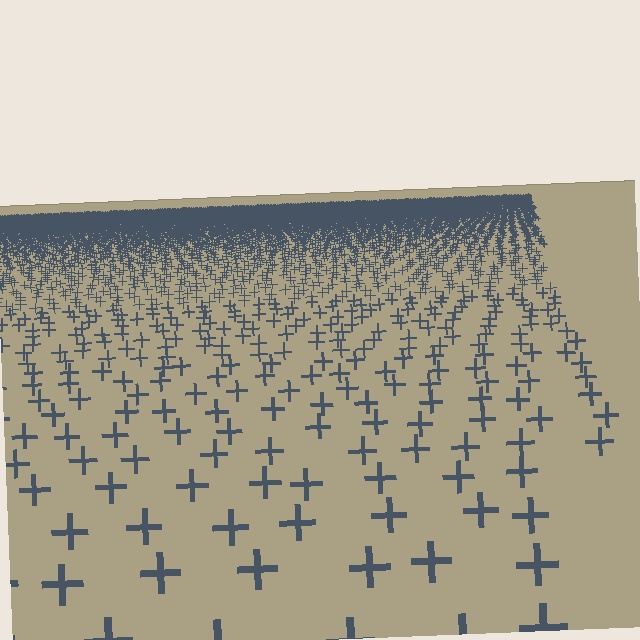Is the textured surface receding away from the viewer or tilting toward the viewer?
The surface is receding away from the viewer. Texture elements get smaller and denser toward the top.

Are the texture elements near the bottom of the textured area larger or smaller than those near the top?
Larger. Near the bottom, elements are closer to the viewer and appear at a bigger on-screen size.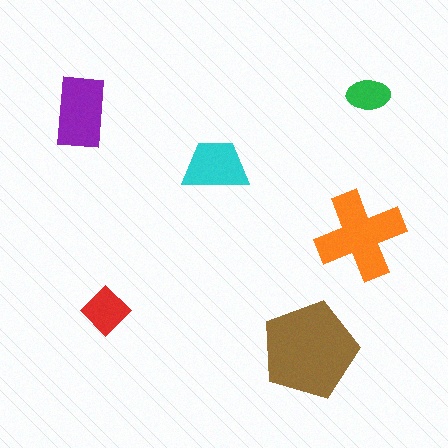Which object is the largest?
The brown pentagon.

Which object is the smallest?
The green ellipse.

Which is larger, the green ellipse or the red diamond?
The red diamond.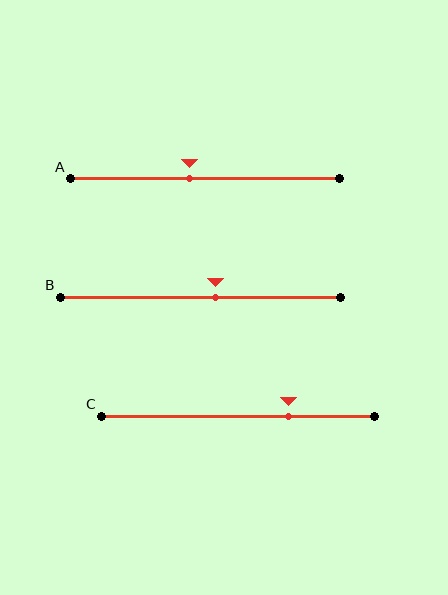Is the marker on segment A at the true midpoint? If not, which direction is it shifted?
No, the marker on segment A is shifted to the left by about 6% of the segment length.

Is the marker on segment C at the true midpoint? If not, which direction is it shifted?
No, the marker on segment C is shifted to the right by about 18% of the segment length.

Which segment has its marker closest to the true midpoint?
Segment B has its marker closest to the true midpoint.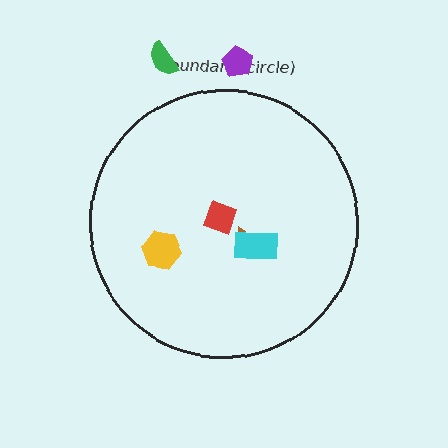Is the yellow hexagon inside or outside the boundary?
Inside.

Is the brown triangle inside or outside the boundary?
Inside.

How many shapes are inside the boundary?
4 inside, 2 outside.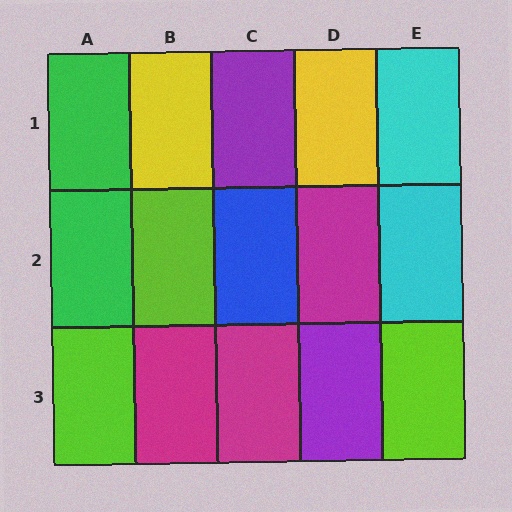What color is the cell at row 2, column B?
Lime.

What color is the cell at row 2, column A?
Green.